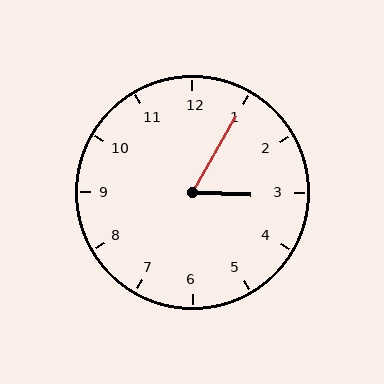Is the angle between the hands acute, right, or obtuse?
It is acute.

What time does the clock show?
3:05.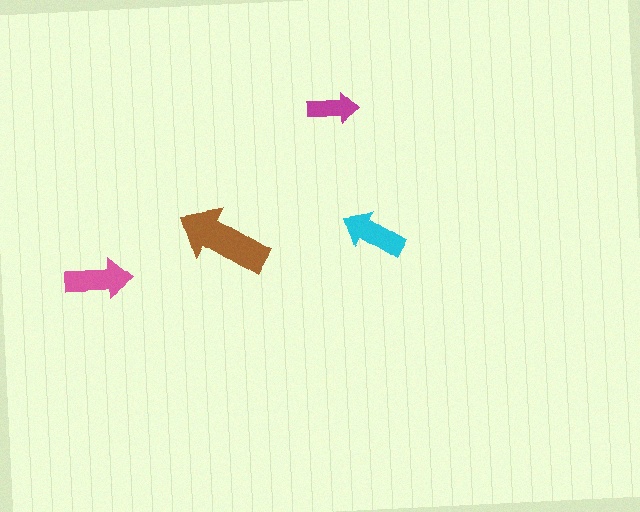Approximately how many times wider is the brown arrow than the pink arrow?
About 1.5 times wider.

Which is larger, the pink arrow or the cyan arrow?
The pink one.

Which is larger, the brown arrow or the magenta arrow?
The brown one.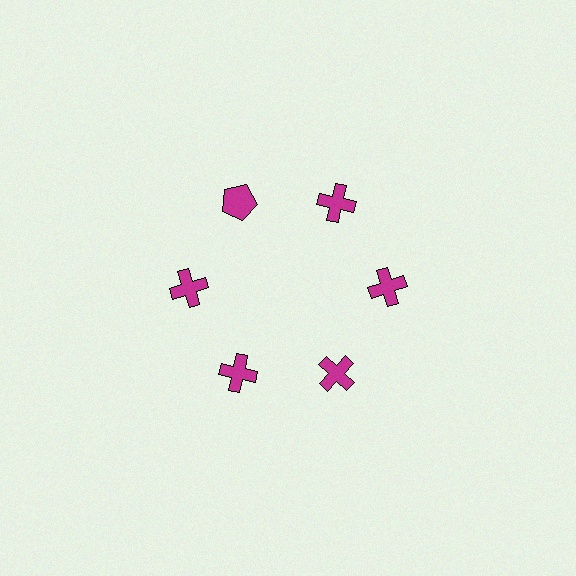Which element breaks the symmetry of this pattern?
The magenta pentagon at roughly the 11 o'clock position breaks the symmetry. All other shapes are magenta crosses.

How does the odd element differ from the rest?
It has a different shape: pentagon instead of cross.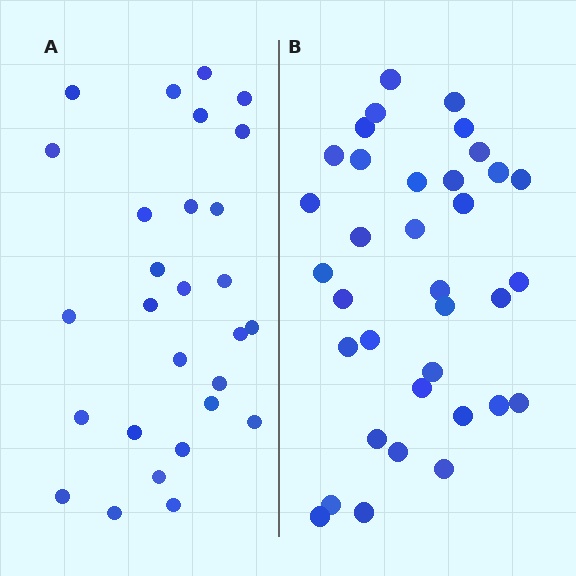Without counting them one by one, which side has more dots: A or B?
Region B (the right region) has more dots.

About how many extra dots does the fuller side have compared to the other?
Region B has roughly 8 or so more dots than region A.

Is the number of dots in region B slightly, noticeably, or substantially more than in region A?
Region B has noticeably more, but not dramatically so. The ratio is roughly 1.2 to 1.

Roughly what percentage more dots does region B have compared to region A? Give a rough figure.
About 25% more.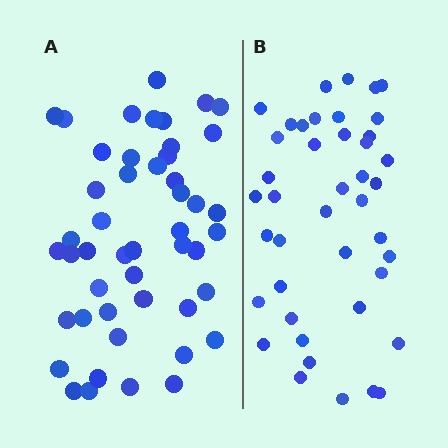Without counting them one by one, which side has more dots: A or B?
Region A (the left region) has more dots.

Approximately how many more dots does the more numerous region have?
Region A has about 6 more dots than region B.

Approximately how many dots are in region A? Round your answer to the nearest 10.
About 50 dots. (The exact count is 48, which rounds to 50.)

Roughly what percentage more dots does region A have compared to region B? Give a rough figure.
About 15% more.